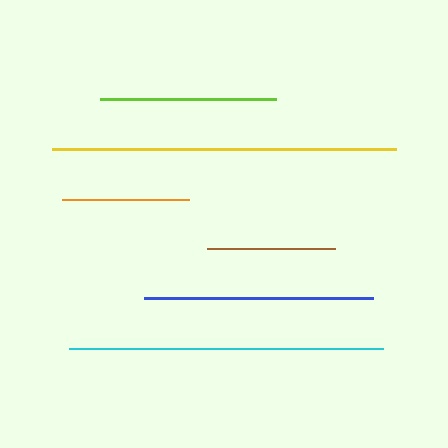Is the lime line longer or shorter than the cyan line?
The cyan line is longer than the lime line.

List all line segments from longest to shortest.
From longest to shortest: yellow, cyan, blue, lime, brown, orange.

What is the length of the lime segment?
The lime segment is approximately 176 pixels long.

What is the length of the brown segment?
The brown segment is approximately 128 pixels long.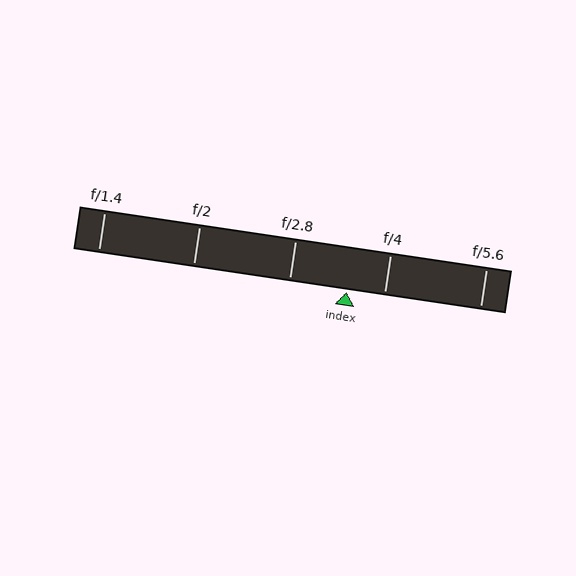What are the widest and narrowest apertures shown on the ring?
The widest aperture shown is f/1.4 and the narrowest is f/5.6.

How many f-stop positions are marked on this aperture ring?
There are 5 f-stop positions marked.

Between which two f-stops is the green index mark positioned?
The index mark is between f/2.8 and f/4.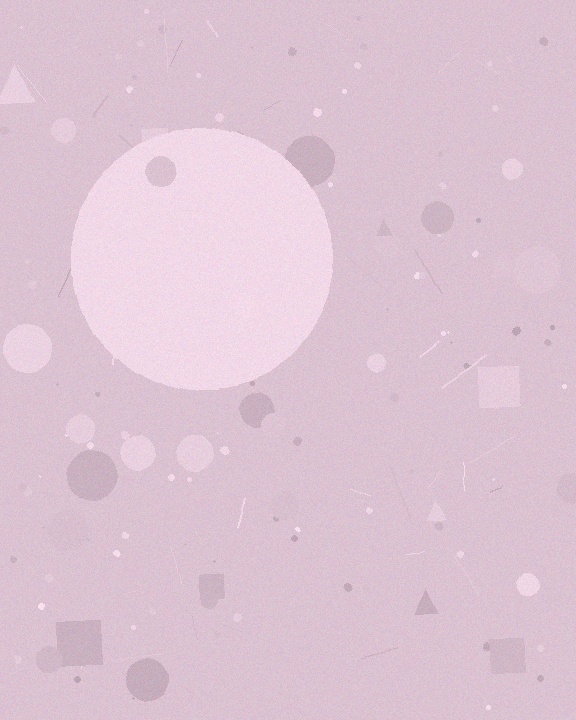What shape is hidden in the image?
A circle is hidden in the image.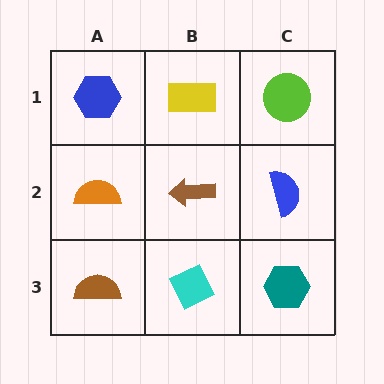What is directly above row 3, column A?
An orange semicircle.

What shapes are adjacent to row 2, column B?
A yellow rectangle (row 1, column B), a cyan diamond (row 3, column B), an orange semicircle (row 2, column A), a blue semicircle (row 2, column C).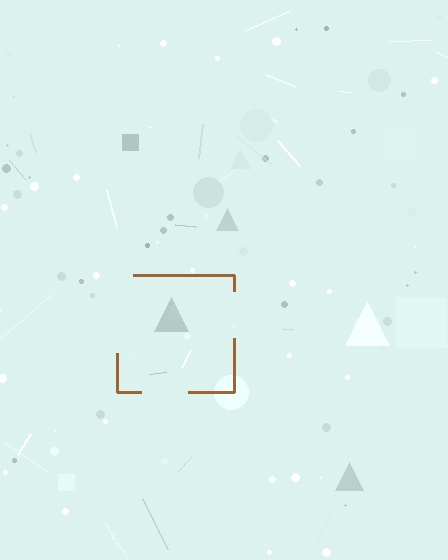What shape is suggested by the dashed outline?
The dashed outline suggests a square.